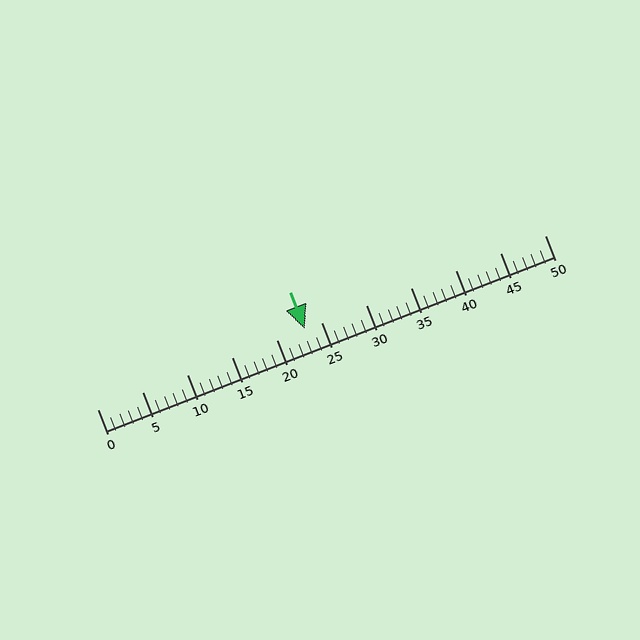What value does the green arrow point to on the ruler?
The green arrow points to approximately 23.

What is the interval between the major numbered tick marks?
The major tick marks are spaced 5 units apart.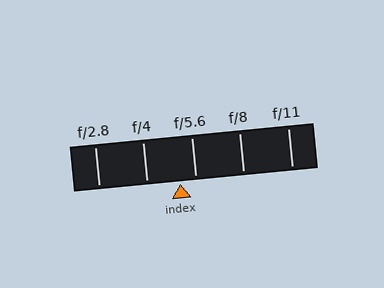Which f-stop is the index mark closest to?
The index mark is closest to f/5.6.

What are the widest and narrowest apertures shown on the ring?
The widest aperture shown is f/2.8 and the narrowest is f/11.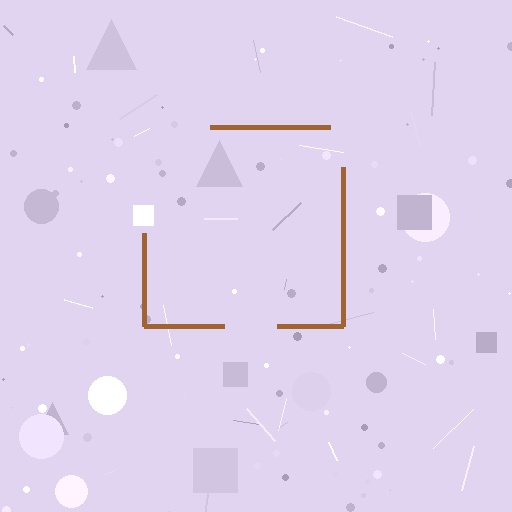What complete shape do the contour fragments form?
The contour fragments form a square.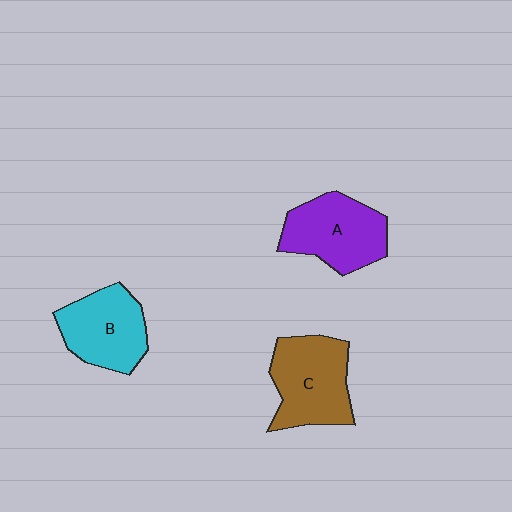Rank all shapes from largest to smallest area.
From largest to smallest: C (brown), A (purple), B (cyan).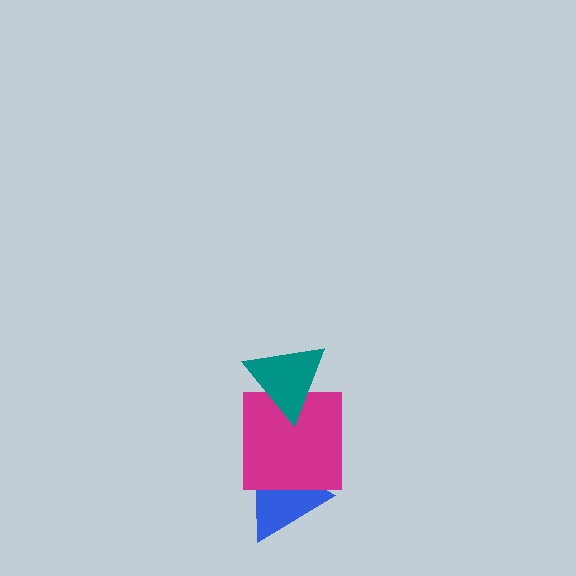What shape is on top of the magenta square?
The teal triangle is on top of the magenta square.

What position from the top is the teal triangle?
The teal triangle is 1st from the top.